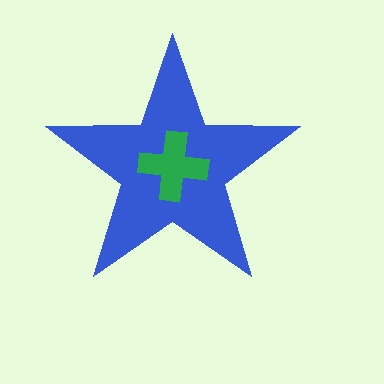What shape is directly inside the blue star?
The green cross.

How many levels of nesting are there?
2.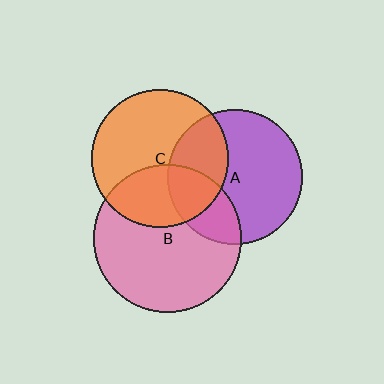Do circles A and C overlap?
Yes.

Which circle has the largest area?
Circle B (pink).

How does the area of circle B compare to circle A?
Approximately 1.2 times.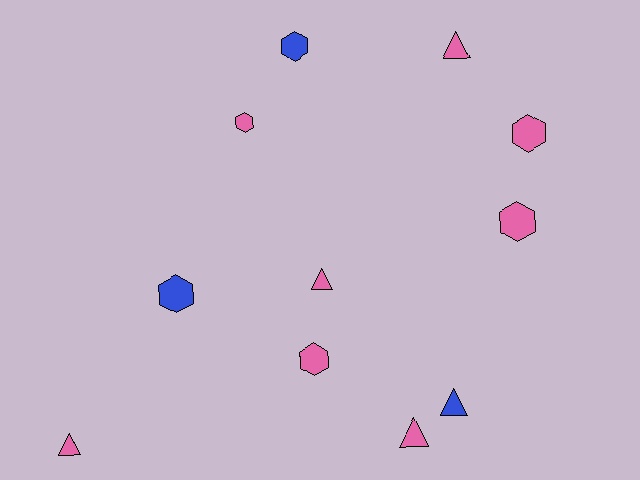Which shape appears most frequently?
Hexagon, with 6 objects.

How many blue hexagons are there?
There are 2 blue hexagons.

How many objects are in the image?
There are 11 objects.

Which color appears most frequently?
Pink, with 8 objects.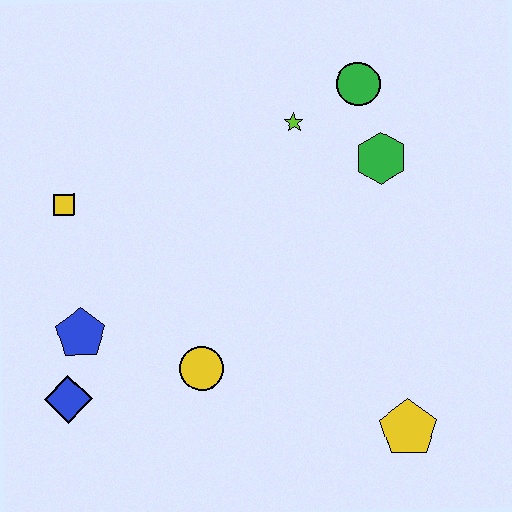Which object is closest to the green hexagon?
The green circle is closest to the green hexagon.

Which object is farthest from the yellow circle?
The green circle is farthest from the yellow circle.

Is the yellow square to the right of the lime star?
No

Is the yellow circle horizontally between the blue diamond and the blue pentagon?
No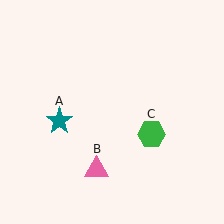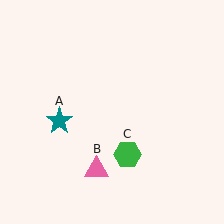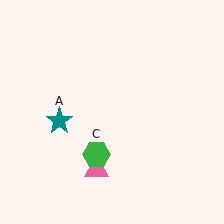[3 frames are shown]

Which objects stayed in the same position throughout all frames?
Teal star (object A) and pink triangle (object B) remained stationary.